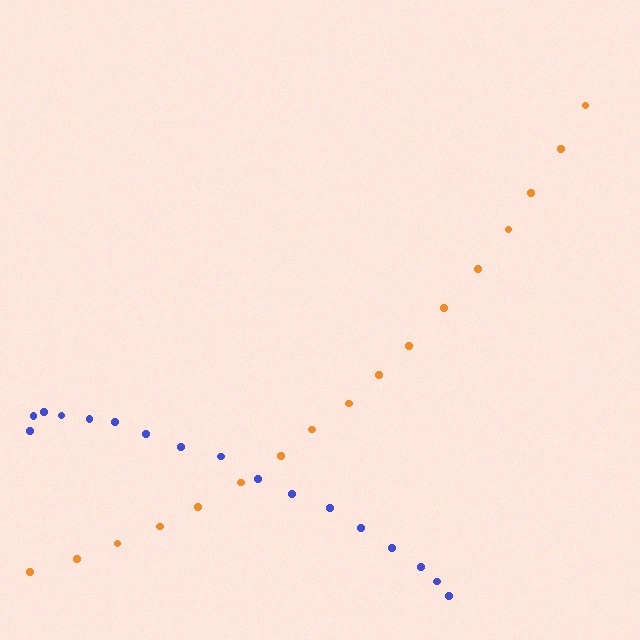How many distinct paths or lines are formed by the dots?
There are 2 distinct paths.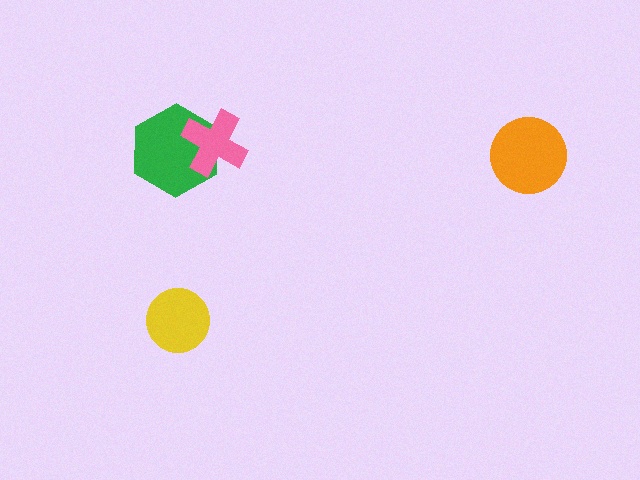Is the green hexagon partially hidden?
Yes, it is partially covered by another shape.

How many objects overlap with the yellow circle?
0 objects overlap with the yellow circle.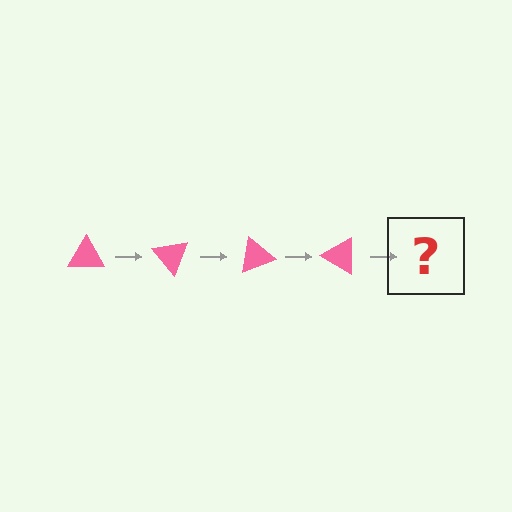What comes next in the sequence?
The next element should be a pink triangle rotated 200 degrees.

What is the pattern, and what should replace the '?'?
The pattern is that the triangle rotates 50 degrees each step. The '?' should be a pink triangle rotated 200 degrees.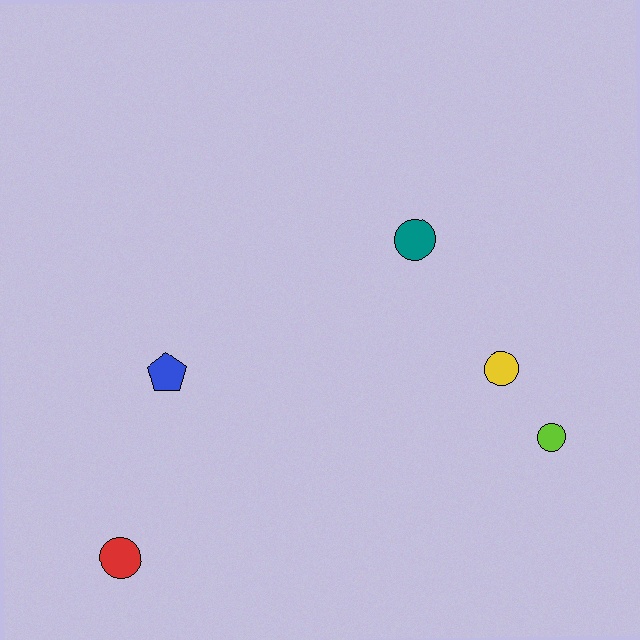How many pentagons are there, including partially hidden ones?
There is 1 pentagon.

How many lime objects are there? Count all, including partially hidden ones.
There is 1 lime object.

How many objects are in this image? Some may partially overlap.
There are 5 objects.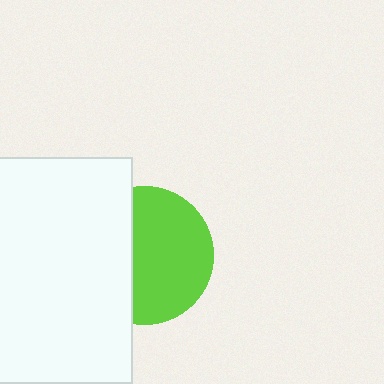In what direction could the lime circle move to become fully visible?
The lime circle could move right. That would shift it out from behind the white rectangle entirely.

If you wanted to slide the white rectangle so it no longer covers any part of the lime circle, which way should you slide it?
Slide it left — that is the most direct way to separate the two shapes.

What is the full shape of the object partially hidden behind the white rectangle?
The partially hidden object is a lime circle.